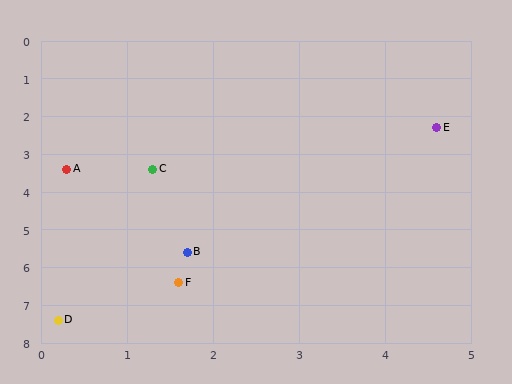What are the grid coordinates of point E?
Point E is at approximately (4.6, 2.3).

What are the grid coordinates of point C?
Point C is at approximately (1.3, 3.4).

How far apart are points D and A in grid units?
Points D and A are about 4.0 grid units apart.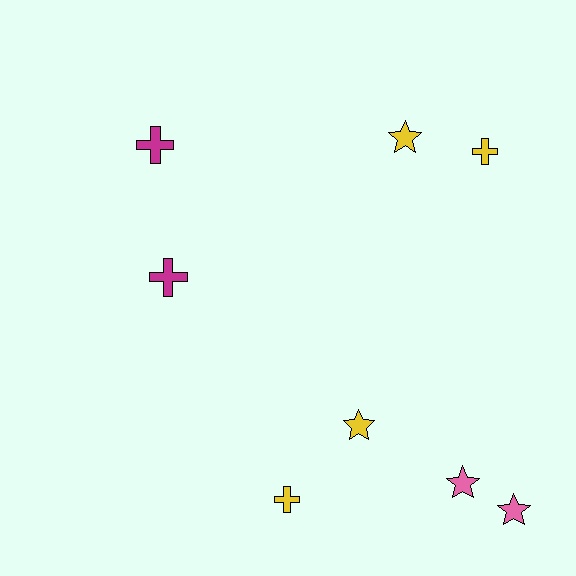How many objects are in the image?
There are 8 objects.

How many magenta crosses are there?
There are 2 magenta crosses.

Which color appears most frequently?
Yellow, with 4 objects.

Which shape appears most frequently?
Star, with 4 objects.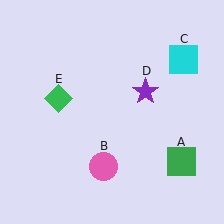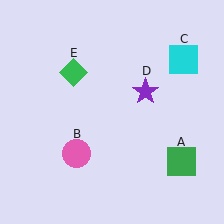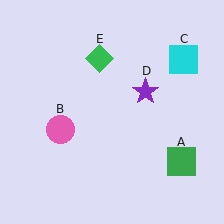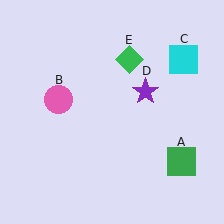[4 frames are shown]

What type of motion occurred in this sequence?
The pink circle (object B), green diamond (object E) rotated clockwise around the center of the scene.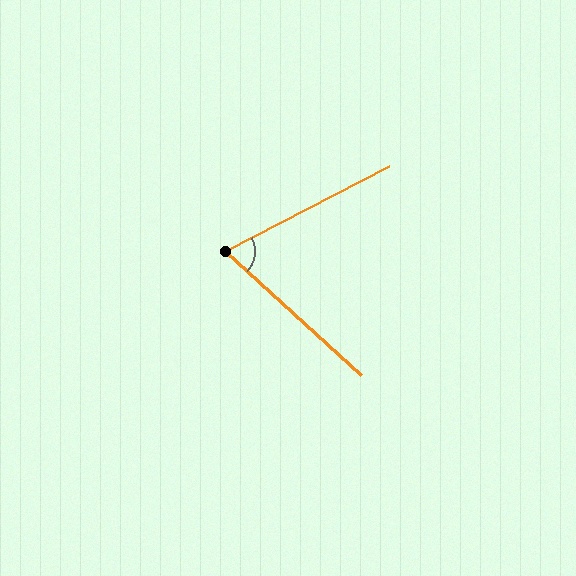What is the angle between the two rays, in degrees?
Approximately 70 degrees.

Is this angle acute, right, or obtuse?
It is acute.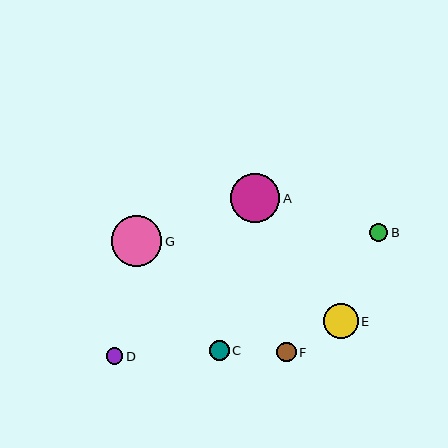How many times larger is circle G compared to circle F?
Circle G is approximately 2.6 times the size of circle F.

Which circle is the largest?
Circle G is the largest with a size of approximately 51 pixels.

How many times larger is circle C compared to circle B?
Circle C is approximately 1.1 times the size of circle B.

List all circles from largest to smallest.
From largest to smallest: G, A, E, C, F, B, D.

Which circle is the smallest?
Circle D is the smallest with a size of approximately 17 pixels.